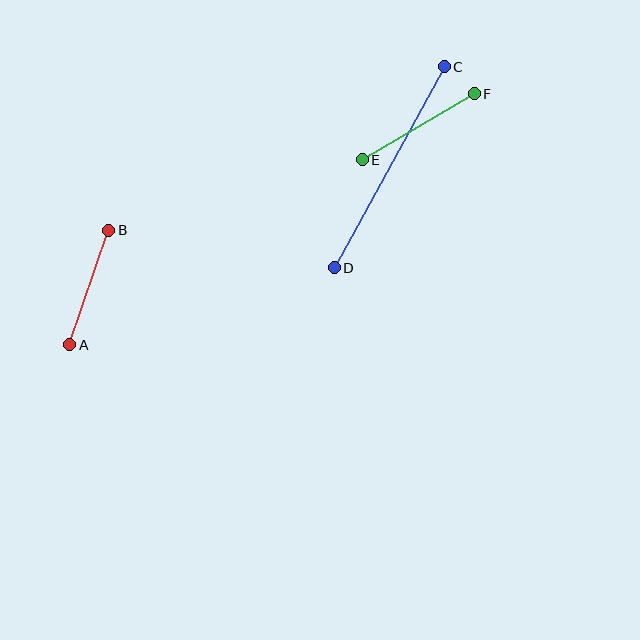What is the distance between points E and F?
The distance is approximately 130 pixels.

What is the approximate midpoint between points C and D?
The midpoint is at approximately (389, 167) pixels.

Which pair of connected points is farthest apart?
Points C and D are farthest apart.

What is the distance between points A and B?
The distance is approximately 121 pixels.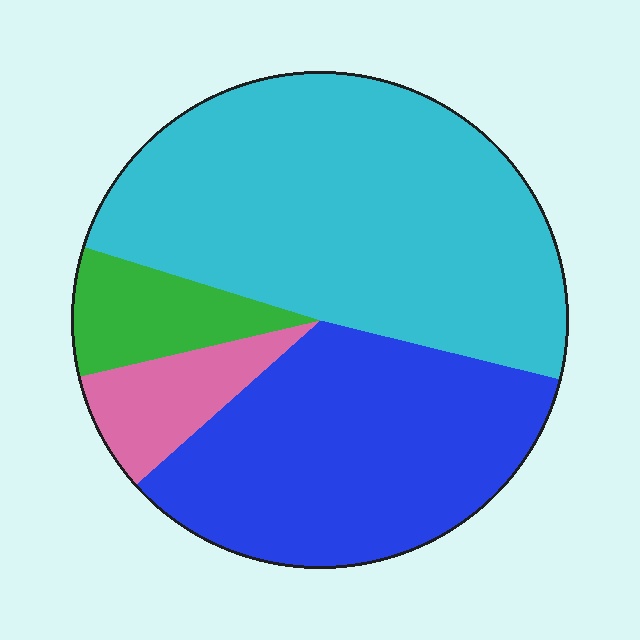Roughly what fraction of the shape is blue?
Blue takes up about one third (1/3) of the shape.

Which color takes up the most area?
Cyan, at roughly 50%.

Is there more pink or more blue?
Blue.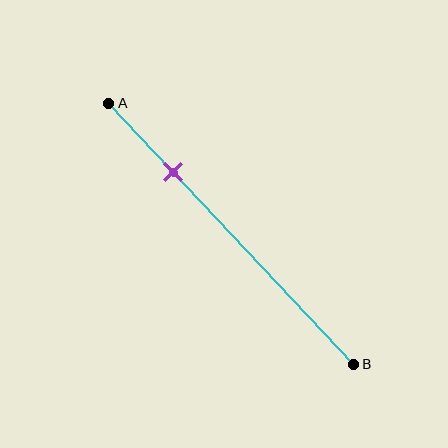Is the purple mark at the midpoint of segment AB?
No, the mark is at about 25% from A, not at the 50% midpoint.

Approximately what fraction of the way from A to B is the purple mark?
The purple mark is approximately 25% of the way from A to B.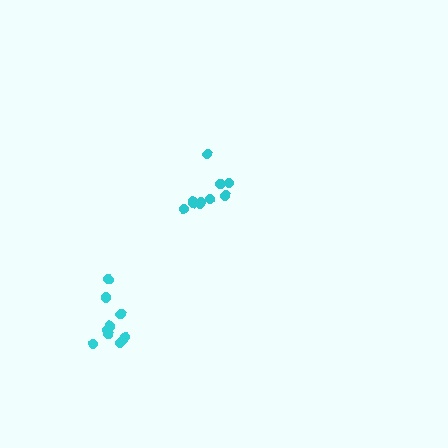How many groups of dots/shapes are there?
There are 2 groups.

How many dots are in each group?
Group 1: 12 dots, Group 2: 10 dots (22 total).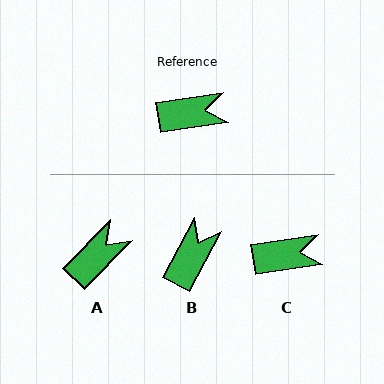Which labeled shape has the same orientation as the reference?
C.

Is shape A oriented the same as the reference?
No, it is off by about 37 degrees.